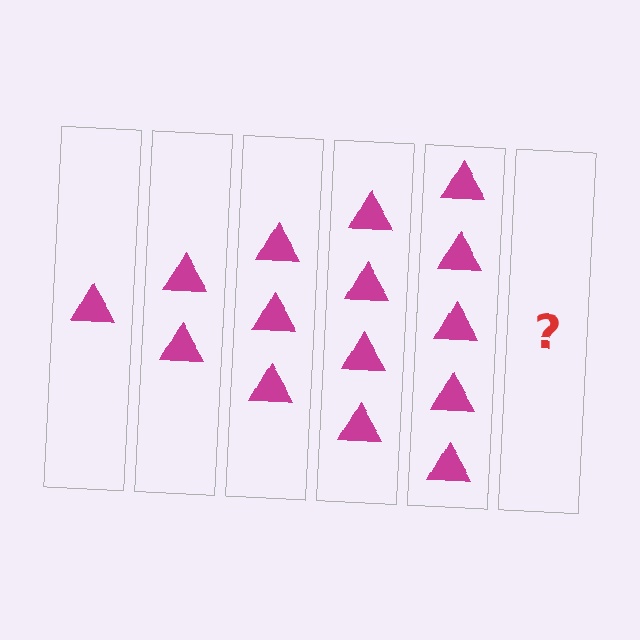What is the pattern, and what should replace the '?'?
The pattern is that each step adds one more triangle. The '?' should be 6 triangles.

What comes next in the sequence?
The next element should be 6 triangles.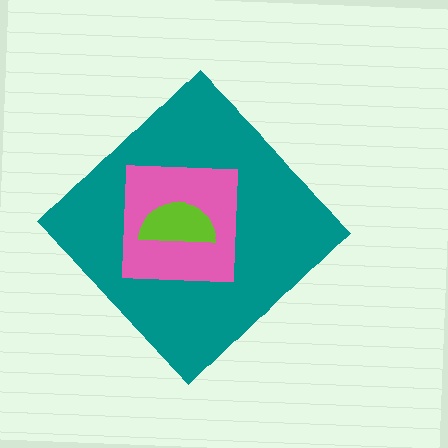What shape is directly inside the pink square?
The lime semicircle.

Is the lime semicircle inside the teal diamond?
Yes.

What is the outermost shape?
The teal diamond.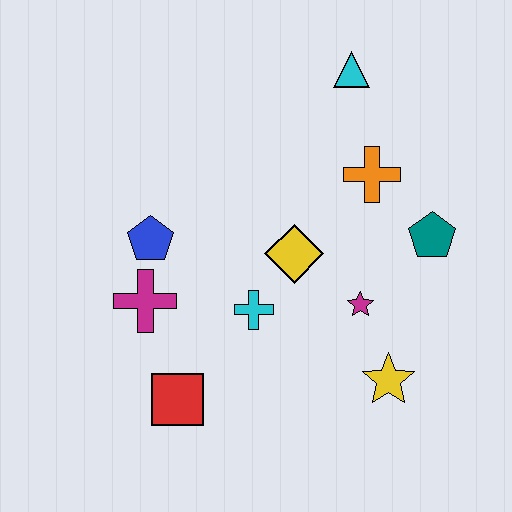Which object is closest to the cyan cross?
The yellow diamond is closest to the cyan cross.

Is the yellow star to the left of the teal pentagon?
Yes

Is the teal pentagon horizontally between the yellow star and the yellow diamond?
No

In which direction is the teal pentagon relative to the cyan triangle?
The teal pentagon is below the cyan triangle.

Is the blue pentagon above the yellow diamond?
Yes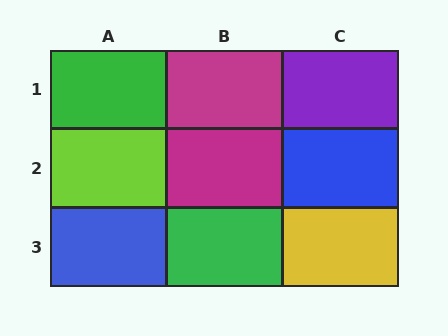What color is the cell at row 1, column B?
Magenta.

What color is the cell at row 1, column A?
Green.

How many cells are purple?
1 cell is purple.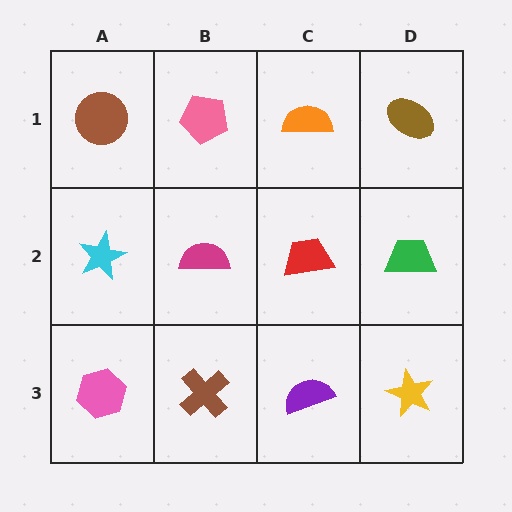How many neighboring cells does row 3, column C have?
3.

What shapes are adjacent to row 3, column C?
A red trapezoid (row 2, column C), a brown cross (row 3, column B), a yellow star (row 3, column D).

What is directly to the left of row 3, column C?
A brown cross.